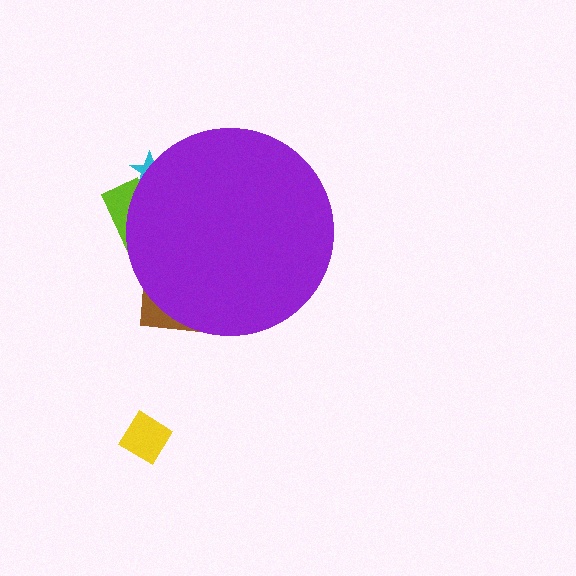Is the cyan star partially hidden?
Yes, the cyan star is partially hidden behind the purple circle.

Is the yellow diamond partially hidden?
No, the yellow diamond is fully visible.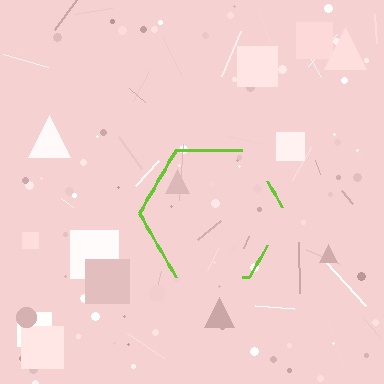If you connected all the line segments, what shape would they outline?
They would outline a hexagon.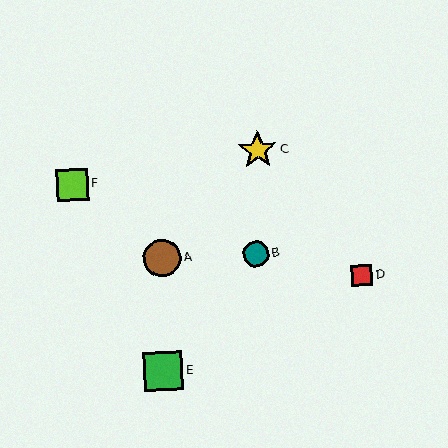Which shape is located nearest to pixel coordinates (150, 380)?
The green square (labeled E) at (163, 371) is nearest to that location.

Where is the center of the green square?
The center of the green square is at (163, 371).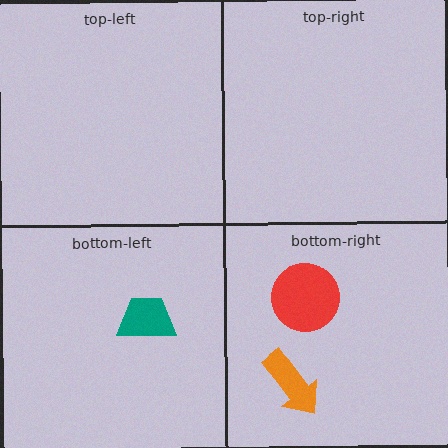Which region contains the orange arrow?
The bottom-right region.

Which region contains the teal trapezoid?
The bottom-left region.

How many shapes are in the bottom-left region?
1.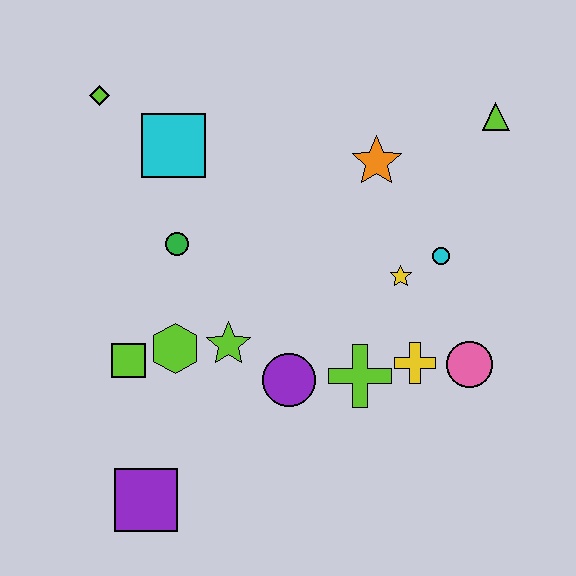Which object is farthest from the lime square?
The lime triangle is farthest from the lime square.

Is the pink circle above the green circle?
No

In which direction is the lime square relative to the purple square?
The lime square is above the purple square.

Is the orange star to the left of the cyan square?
No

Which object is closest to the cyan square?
The lime diamond is closest to the cyan square.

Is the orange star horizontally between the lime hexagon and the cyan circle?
Yes